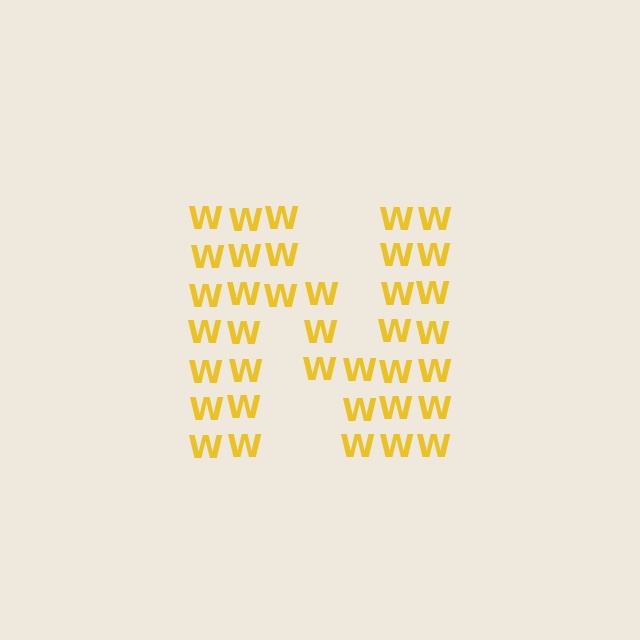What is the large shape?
The large shape is the letter N.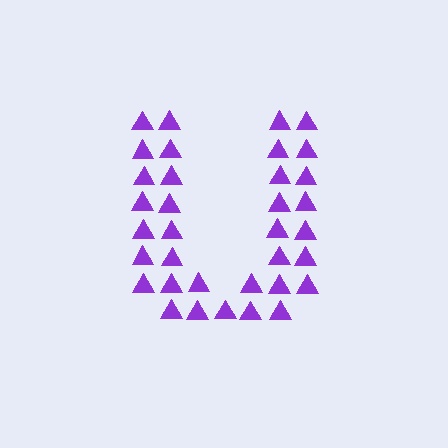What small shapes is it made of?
It is made of small triangles.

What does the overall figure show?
The overall figure shows the letter U.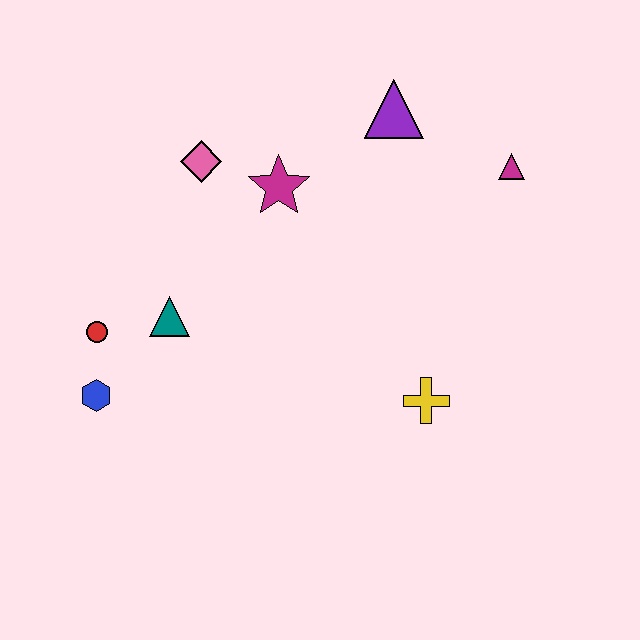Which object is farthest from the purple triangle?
The blue hexagon is farthest from the purple triangle.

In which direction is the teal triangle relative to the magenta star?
The teal triangle is below the magenta star.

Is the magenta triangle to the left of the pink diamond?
No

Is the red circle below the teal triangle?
Yes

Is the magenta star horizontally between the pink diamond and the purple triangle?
Yes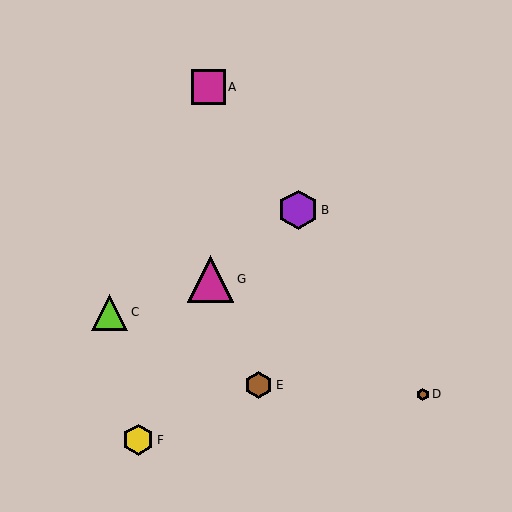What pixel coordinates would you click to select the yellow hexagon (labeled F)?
Click at (138, 440) to select the yellow hexagon F.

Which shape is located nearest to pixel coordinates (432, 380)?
The brown hexagon (labeled D) at (423, 394) is nearest to that location.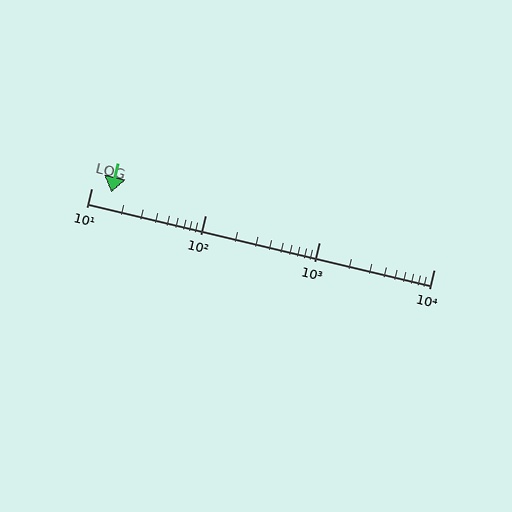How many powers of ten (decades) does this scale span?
The scale spans 3 decades, from 10 to 10000.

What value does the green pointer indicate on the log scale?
The pointer indicates approximately 15.